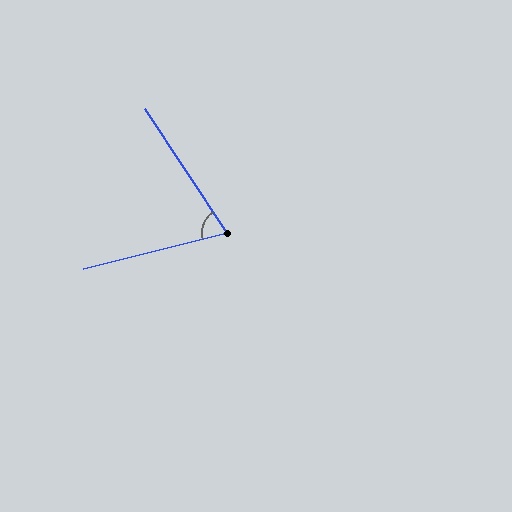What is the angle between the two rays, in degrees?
Approximately 71 degrees.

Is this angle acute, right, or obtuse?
It is acute.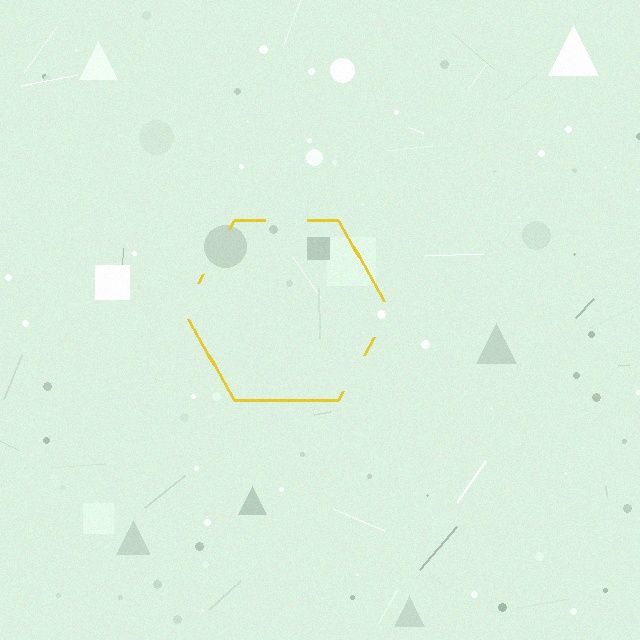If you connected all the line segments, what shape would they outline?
They would outline a hexagon.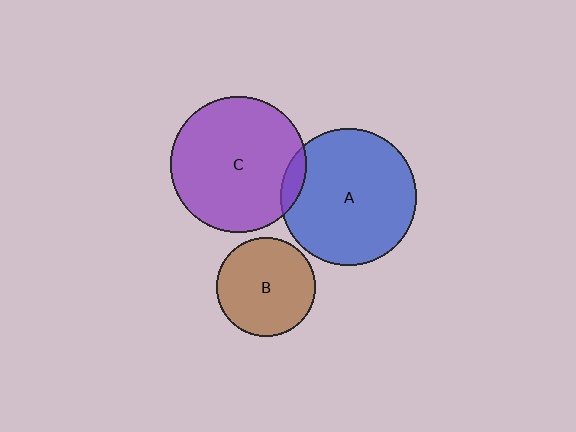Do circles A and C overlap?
Yes.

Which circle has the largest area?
Circle C (purple).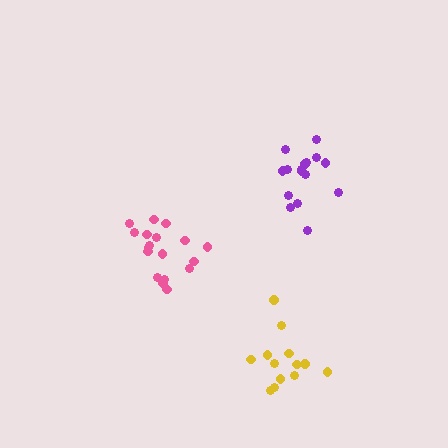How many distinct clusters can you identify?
There are 3 distinct clusters.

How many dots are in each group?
Group 1: 17 dots, Group 2: 18 dots, Group 3: 13 dots (48 total).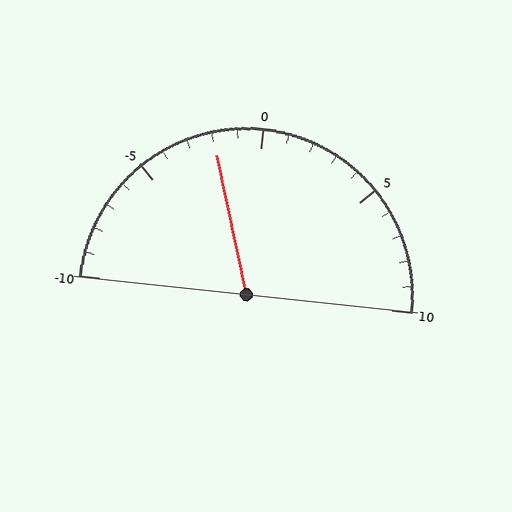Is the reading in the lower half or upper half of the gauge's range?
The reading is in the lower half of the range (-10 to 10).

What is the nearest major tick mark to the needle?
The nearest major tick mark is 0.